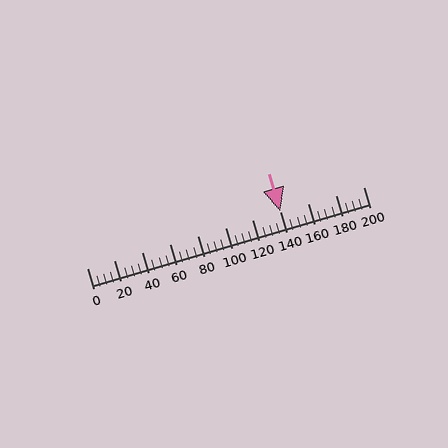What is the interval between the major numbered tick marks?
The major tick marks are spaced 20 units apart.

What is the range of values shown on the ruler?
The ruler shows values from 0 to 200.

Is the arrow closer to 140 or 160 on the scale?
The arrow is closer to 140.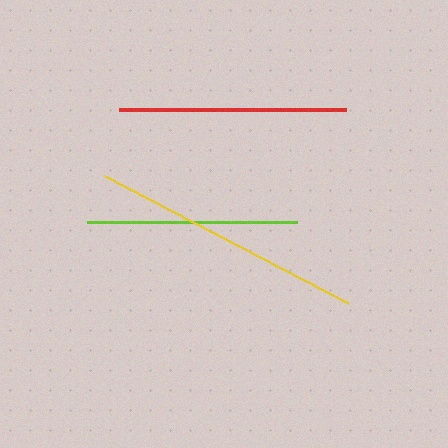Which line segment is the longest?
The yellow line is the longest at approximately 275 pixels.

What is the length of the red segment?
The red segment is approximately 228 pixels long.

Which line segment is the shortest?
The lime line is the shortest at approximately 211 pixels.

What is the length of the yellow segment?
The yellow segment is approximately 275 pixels long.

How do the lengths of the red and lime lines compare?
The red and lime lines are approximately the same length.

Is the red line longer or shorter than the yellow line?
The yellow line is longer than the red line.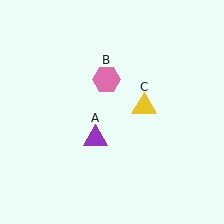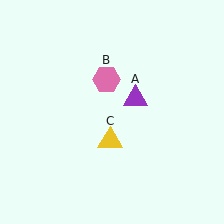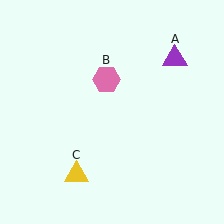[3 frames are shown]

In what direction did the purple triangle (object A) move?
The purple triangle (object A) moved up and to the right.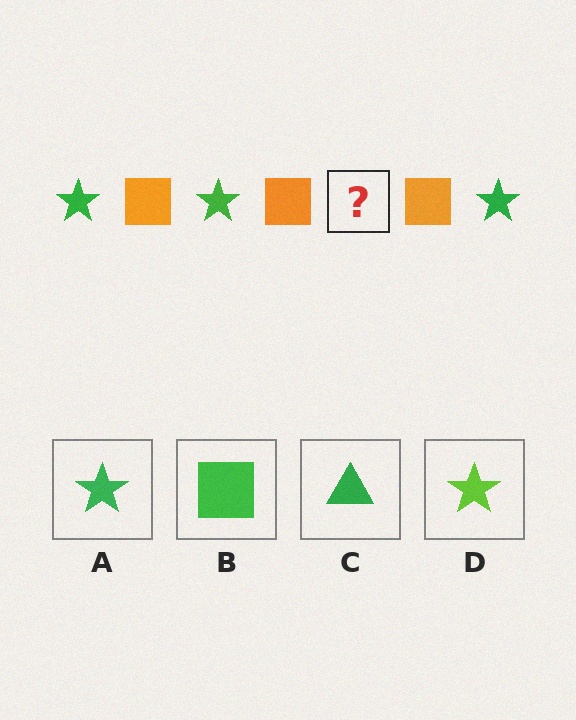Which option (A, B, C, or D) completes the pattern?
A.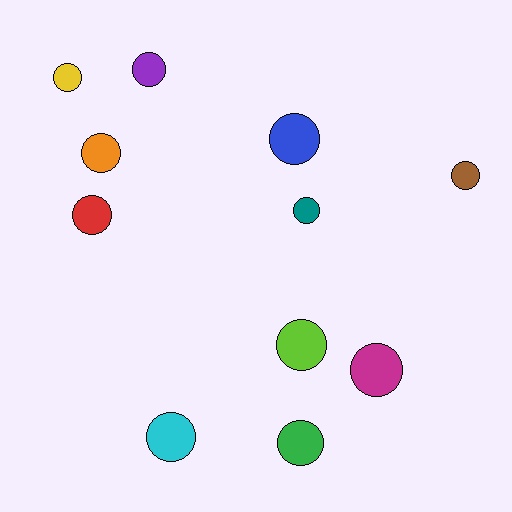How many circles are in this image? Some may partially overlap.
There are 11 circles.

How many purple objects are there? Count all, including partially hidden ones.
There is 1 purple object.